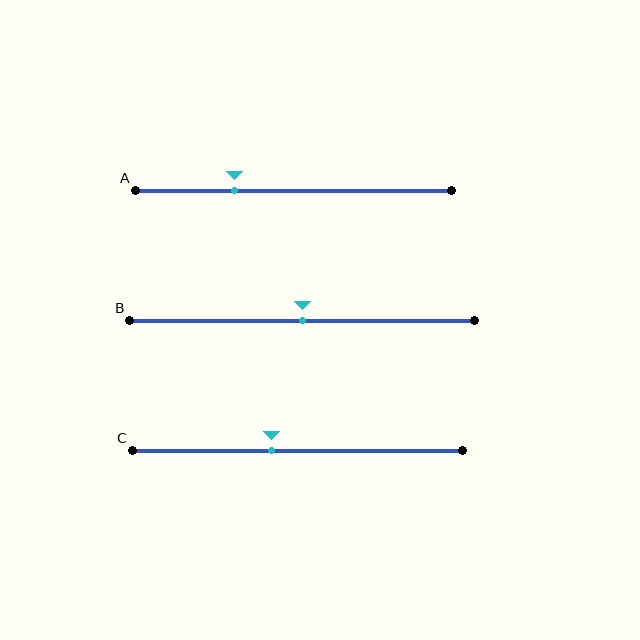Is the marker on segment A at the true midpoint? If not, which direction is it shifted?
No, the marker on segment A is shifted to the left by about 19% of the segment length.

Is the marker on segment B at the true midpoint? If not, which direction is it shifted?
Yes, the marker on segment B is at the true midpoint.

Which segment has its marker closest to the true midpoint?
Segment B has its marker closest to the true midpoint.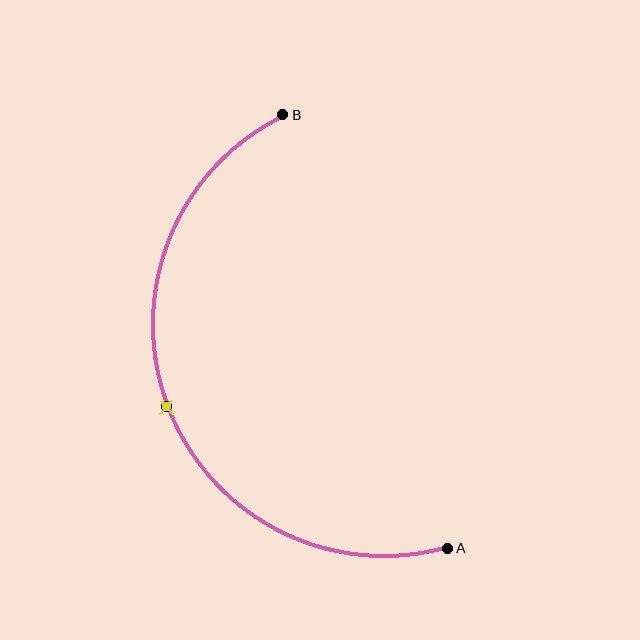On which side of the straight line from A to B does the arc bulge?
The arc bulges to the left of the straight line connecting A and B.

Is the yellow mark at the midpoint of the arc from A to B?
Yes. The yellow mark lies on the arc at equal arc-length from both A and B — it is the arc midpoint.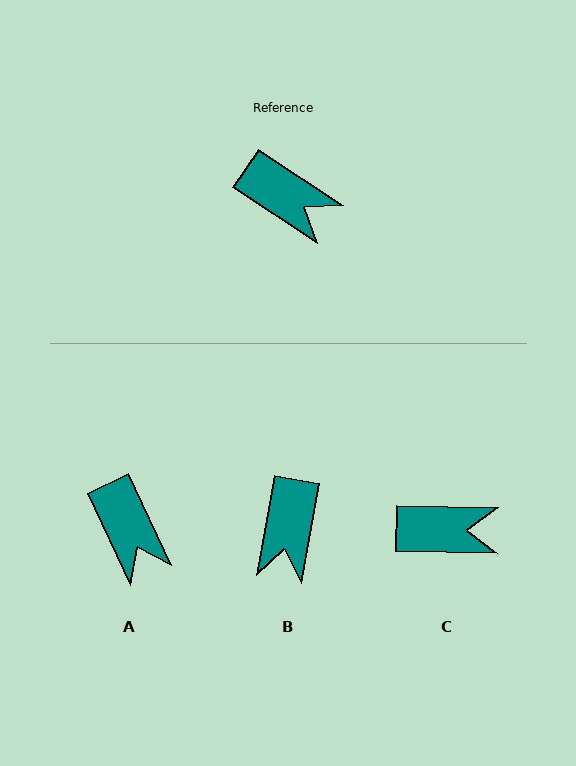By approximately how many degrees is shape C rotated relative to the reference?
Approximately 32 degrees counter-clockwise.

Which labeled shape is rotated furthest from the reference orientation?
B, about 66 degrees away.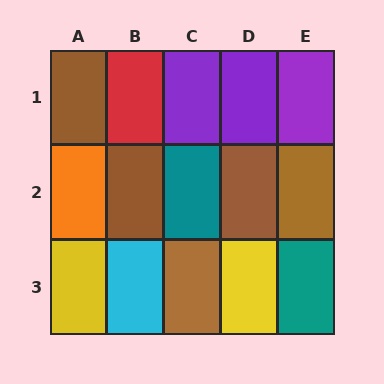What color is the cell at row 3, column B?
Cyan.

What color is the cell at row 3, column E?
Teal.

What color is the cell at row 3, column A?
Yellow.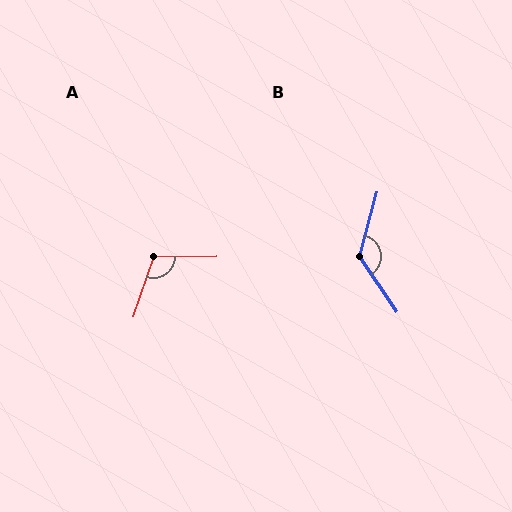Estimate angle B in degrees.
Approximately 131 degrees.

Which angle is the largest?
B, at approximately 131 degrees.